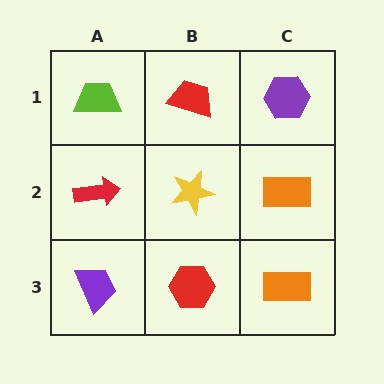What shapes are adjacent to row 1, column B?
A yellow star (row 2, column B), a lime trapezoid (row 1, column A), a purple hexagon (row 1, column C).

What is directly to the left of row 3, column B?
A purple trapezoid.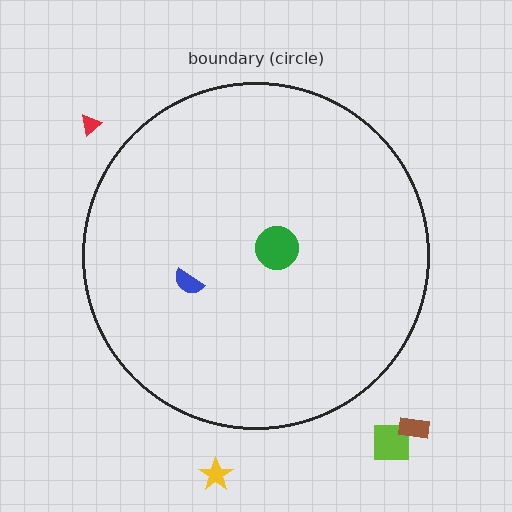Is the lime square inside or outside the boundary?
Outside.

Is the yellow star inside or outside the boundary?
Outside.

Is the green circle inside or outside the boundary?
Inside.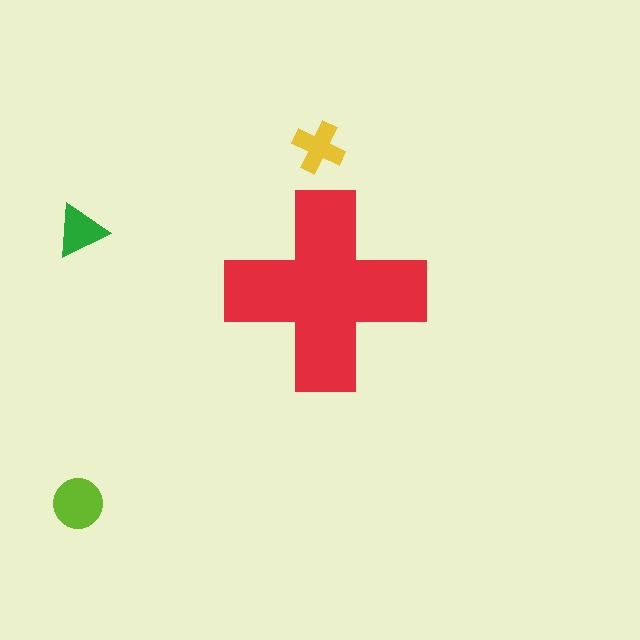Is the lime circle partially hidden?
No, the lime circle is fully visible.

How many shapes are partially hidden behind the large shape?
0 shapes are partially hidden.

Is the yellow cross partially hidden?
No, the yellow cross is fully visible.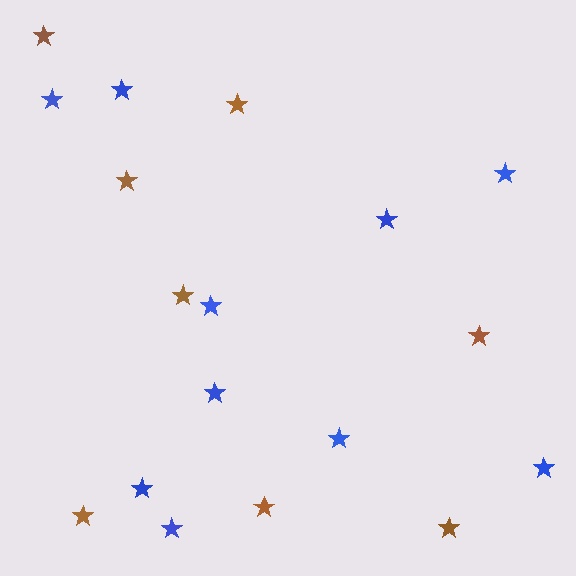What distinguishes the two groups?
There are 2 groups: one group of blue stars (10) and one group of brown stars (8).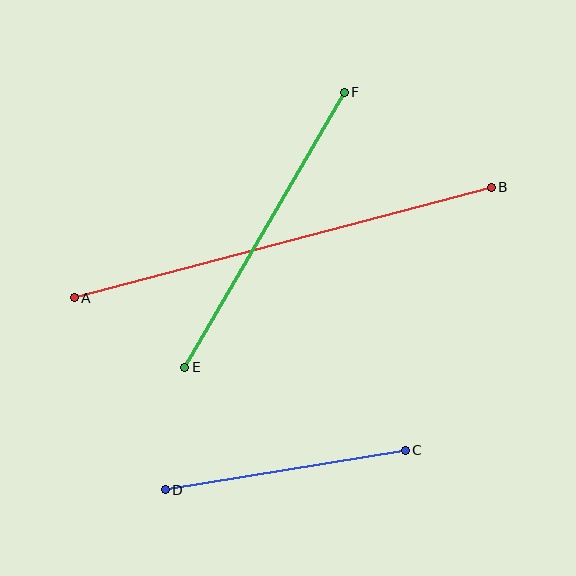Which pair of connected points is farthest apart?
Points A and B are farthest apart.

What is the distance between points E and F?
The distance is approximately 318 pixels.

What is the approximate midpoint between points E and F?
The midpoint is at approximately (265, 230) pixels.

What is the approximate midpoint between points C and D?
The midpoint is at approximately (285, 470) pixels.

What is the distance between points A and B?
The distance is approximately 431 pixels.